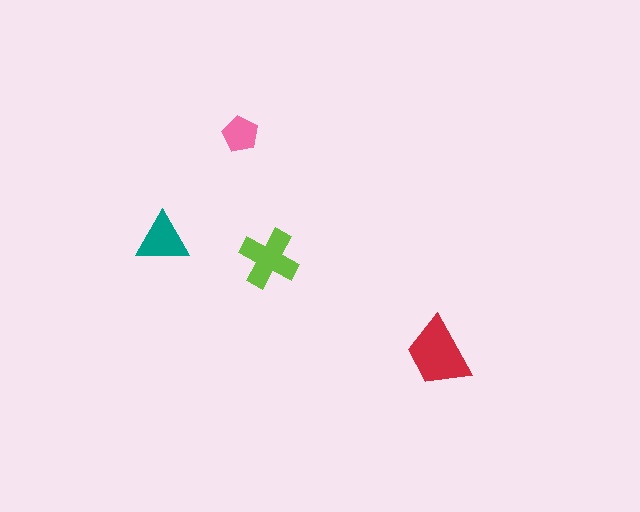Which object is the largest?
The red trapezoid.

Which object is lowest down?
The red trapezoid is bottommost.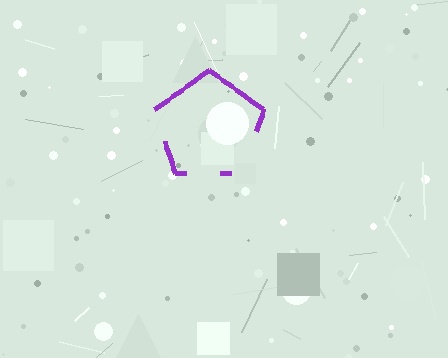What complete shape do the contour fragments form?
The contour fragments form a pentagon.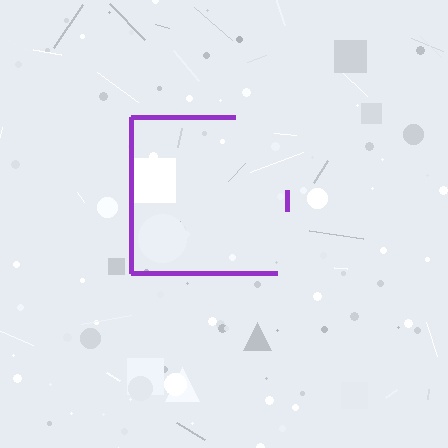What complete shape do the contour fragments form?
The contour fragments form a square.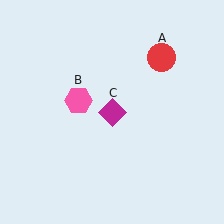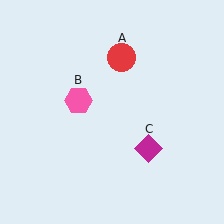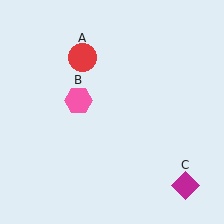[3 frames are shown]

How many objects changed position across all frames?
2 objects changed position: red circle (object A), magenta diamond (object C).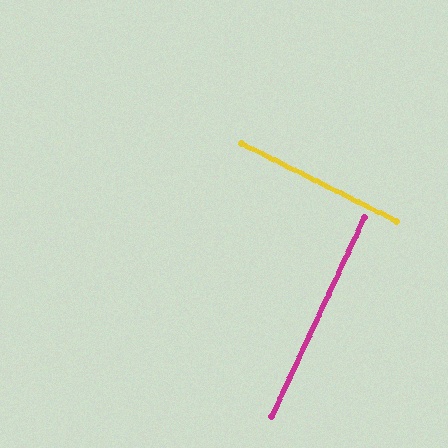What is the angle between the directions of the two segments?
Approximately 88 degrees.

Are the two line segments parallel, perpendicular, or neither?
Perpendicular — they meet at approximately 88°.